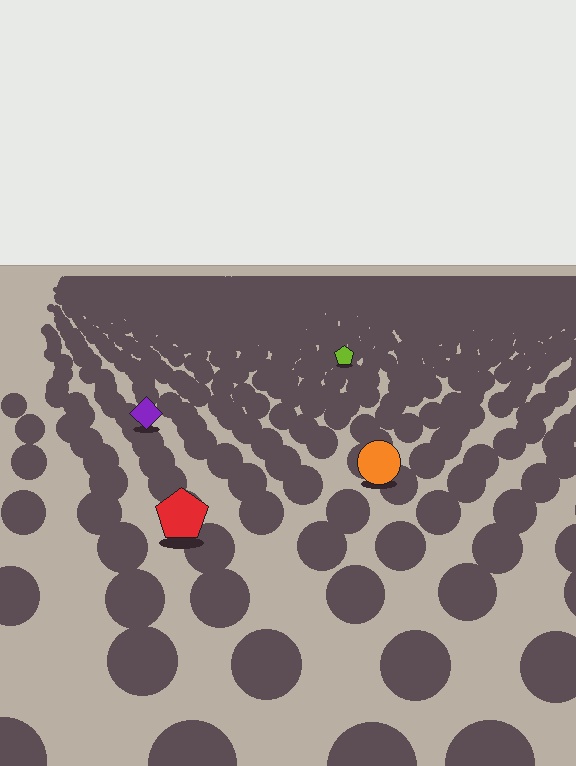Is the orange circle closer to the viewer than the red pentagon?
No. The red pentagon is closer — you can tell from the texture gradient: the ground texture is coarser near it.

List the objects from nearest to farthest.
From nearest to farthest: the red pentagon, the orange circle, the purple diamond, the lime pentagon.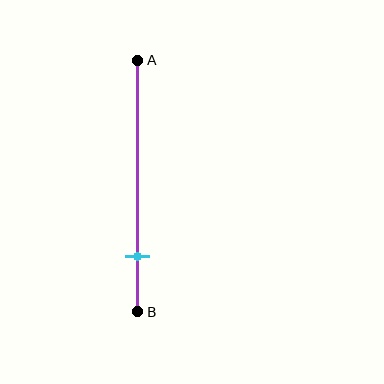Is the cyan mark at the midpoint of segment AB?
No, the mark is at about 80% from A, not at the 50% midpoint.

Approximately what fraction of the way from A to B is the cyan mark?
The cyan mark is approximately 80% of the way from A to B.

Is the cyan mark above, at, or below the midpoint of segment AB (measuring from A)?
The cyan mark is below the midpoint of segment AB.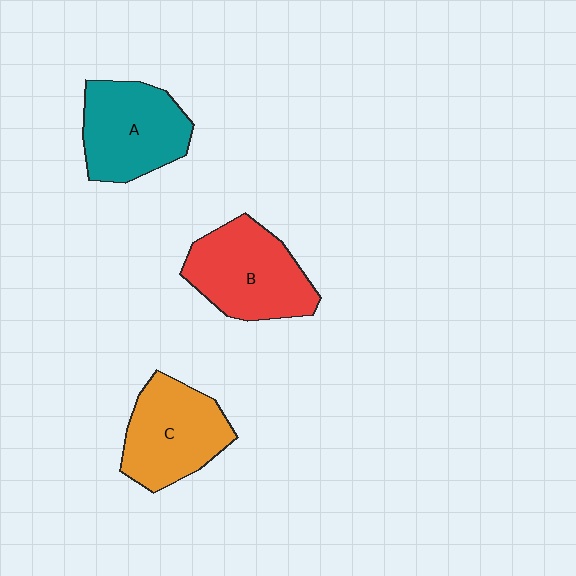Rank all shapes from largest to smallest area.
From largest to smallest: B (red), A (teal), C (orange).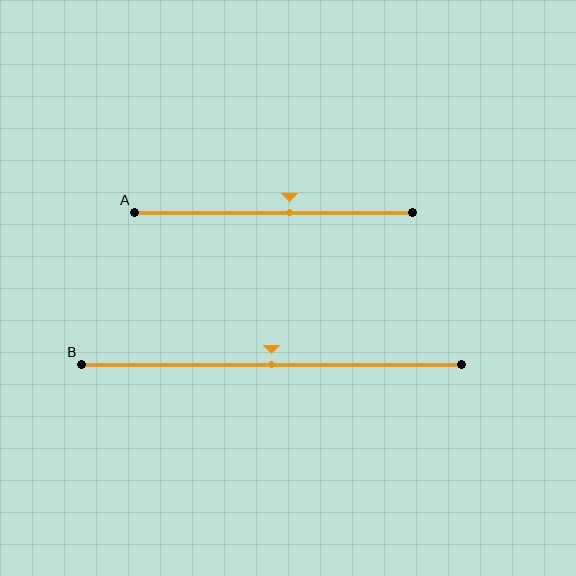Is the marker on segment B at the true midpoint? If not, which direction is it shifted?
Yes, the marker on segment B is at the true midpoint.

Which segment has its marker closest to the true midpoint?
Segment B has its marker closest to the true midpoint.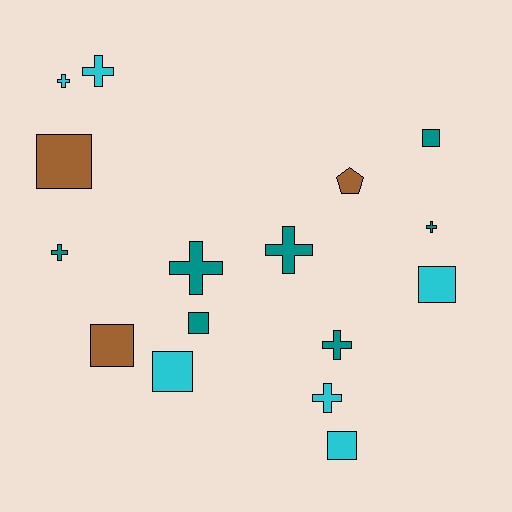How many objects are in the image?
There are 16 objects.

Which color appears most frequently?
Teal, with 7 objects.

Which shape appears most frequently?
Cross, with 8 objects.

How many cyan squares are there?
There are 3 cyan squares.